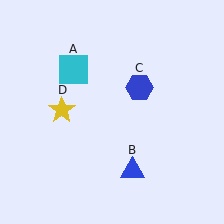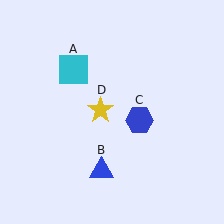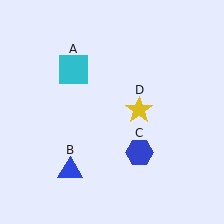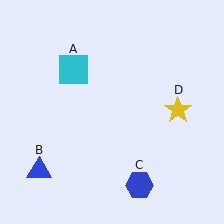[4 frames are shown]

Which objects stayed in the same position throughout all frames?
Cyan square (object A) remained stationary.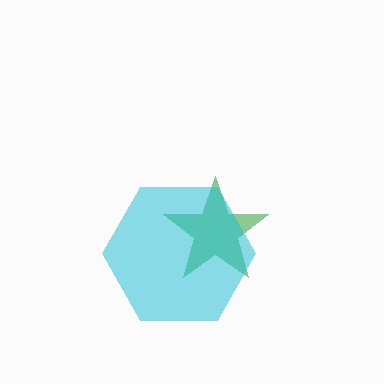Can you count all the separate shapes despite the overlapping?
Yes, there are 2 separate shapes.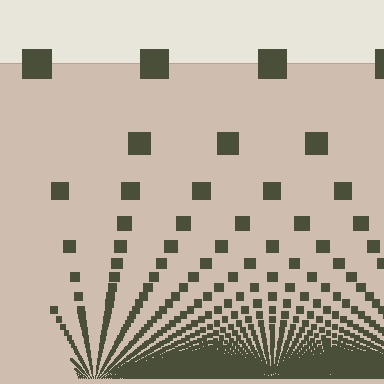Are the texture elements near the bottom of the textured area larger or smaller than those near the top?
Smaller. The gradient is inverted — elements near the bottom are smaller and denser.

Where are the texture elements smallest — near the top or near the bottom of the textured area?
Near the bottom.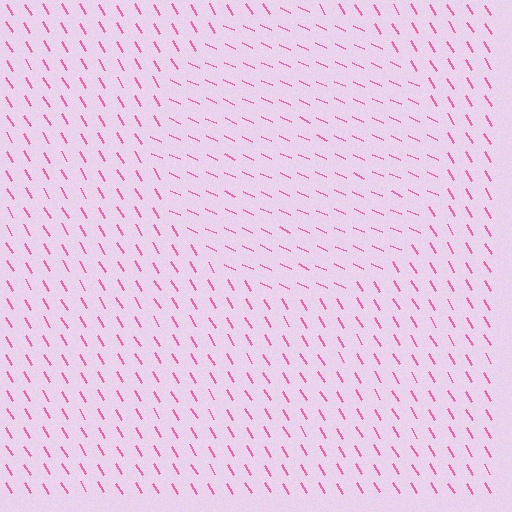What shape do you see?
I see a circle.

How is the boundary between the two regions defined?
The boundary is defined purely by a change in line orientation (approximately 35 degrees difference). All lines are the same color and thickness.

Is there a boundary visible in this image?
Yes, there is a texture boundary formed by a change in line orientation.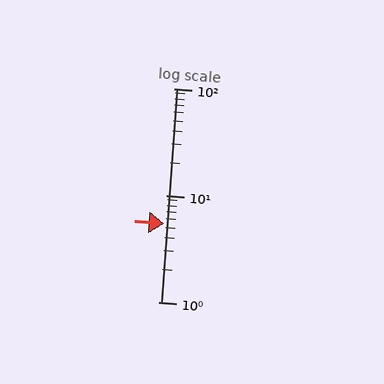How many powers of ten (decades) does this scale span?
The scale spans 2 decades, from 1 to 100.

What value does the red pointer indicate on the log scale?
The pointer indicates approximately 5.4.